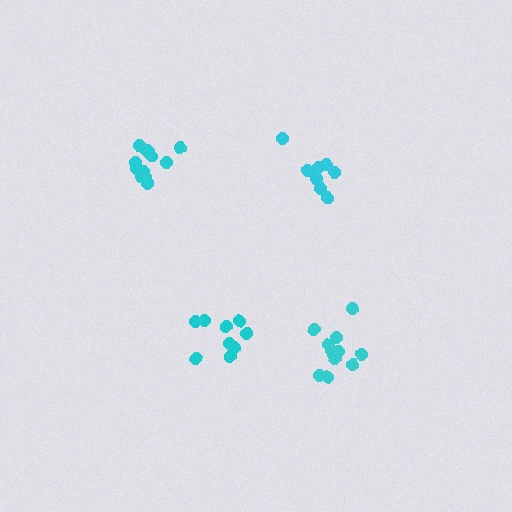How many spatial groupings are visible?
There are 4 spatial groupings.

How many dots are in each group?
Group 1: 8 dots, Group 2: 11 dots, Group 3: 12 dots, Group 4: 9 dots (40 total).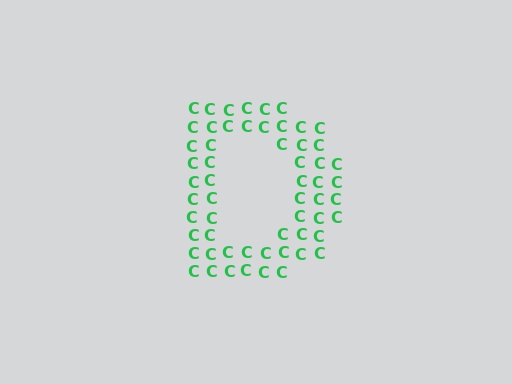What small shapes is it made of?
It is made of small letter C's.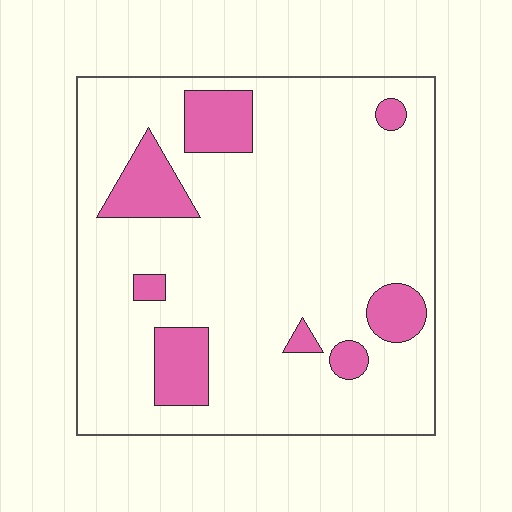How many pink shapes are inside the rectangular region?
8.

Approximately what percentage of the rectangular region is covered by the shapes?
Approximately 15%.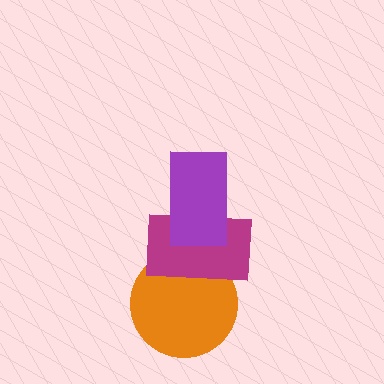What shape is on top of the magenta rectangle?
The purple rectangle is on top of the magenta rectangle.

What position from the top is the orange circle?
The orange circle is 3rd from the top.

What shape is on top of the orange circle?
The magenta rectangle is on top of the orange circle.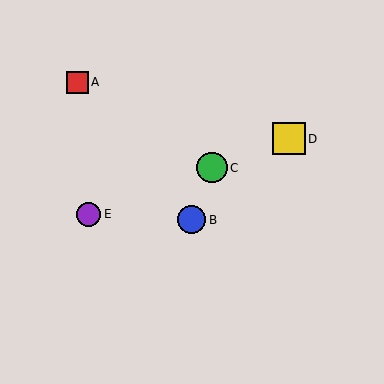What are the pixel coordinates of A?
Object A is at (78, 82).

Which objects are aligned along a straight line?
Objects C, D, E are aligned along a straight line.